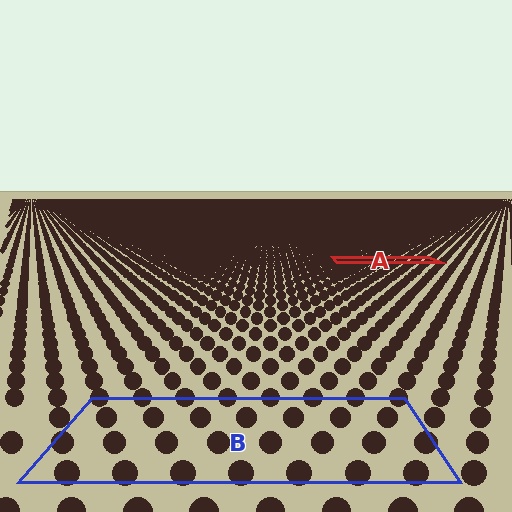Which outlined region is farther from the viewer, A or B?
Region A is farther from the viewer — the texture elements inside it appear smaller and more densely packed.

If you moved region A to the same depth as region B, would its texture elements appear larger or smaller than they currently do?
They would appear larger. At a closer depth, the same texture elements are projected at a bigger on-screen size.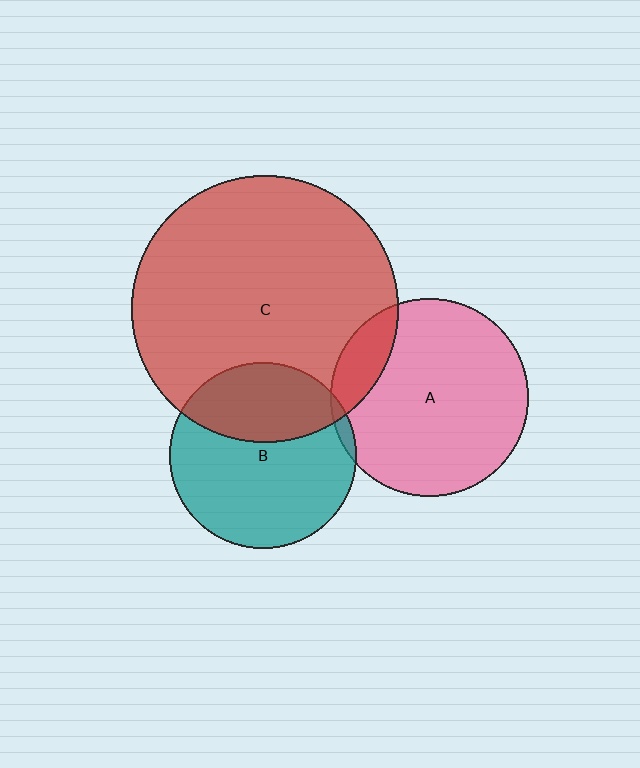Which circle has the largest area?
Circle C (red).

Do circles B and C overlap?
Yes.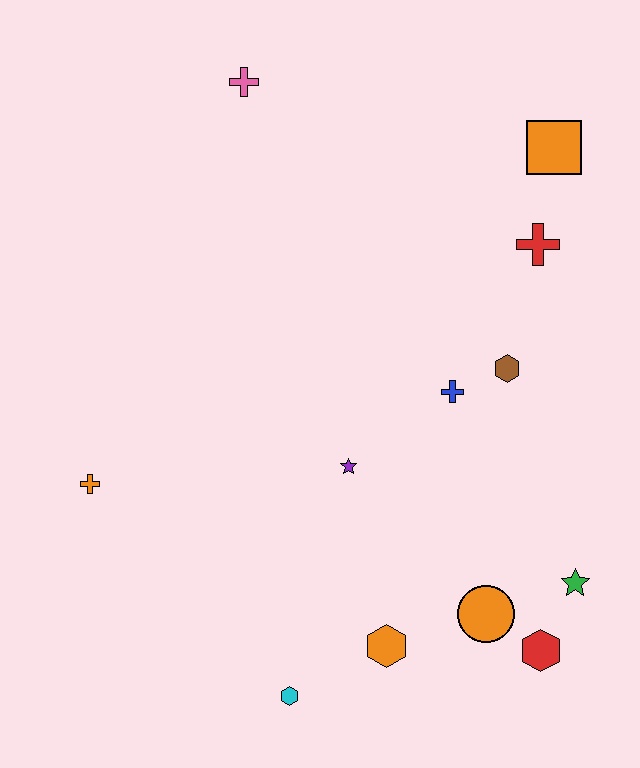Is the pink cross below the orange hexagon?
No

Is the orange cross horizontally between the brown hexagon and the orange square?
No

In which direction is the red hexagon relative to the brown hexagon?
The red hexagon is below the brown hexagon.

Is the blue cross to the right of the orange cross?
Yes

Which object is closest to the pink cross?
The orange square is closest to the pink cross.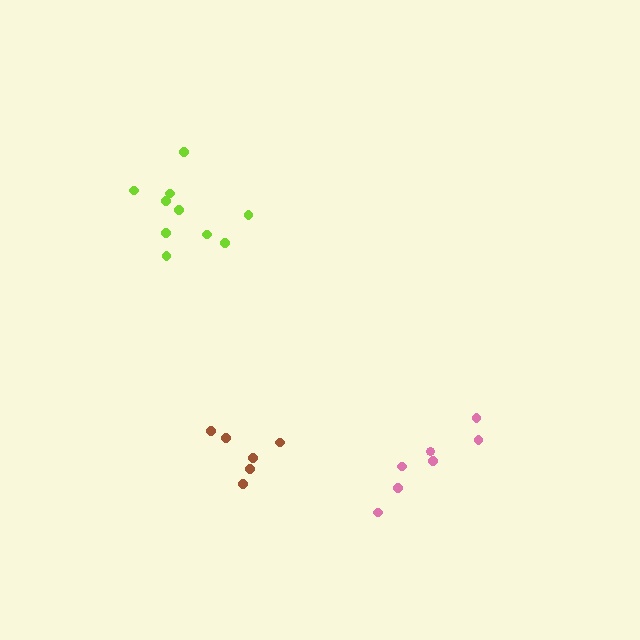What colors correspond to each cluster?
The clusters are colored: pink, lime, brown.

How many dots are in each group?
Group 1: 7 dots, Group 2: 10 dots, Group 3: 6 dots (23 total).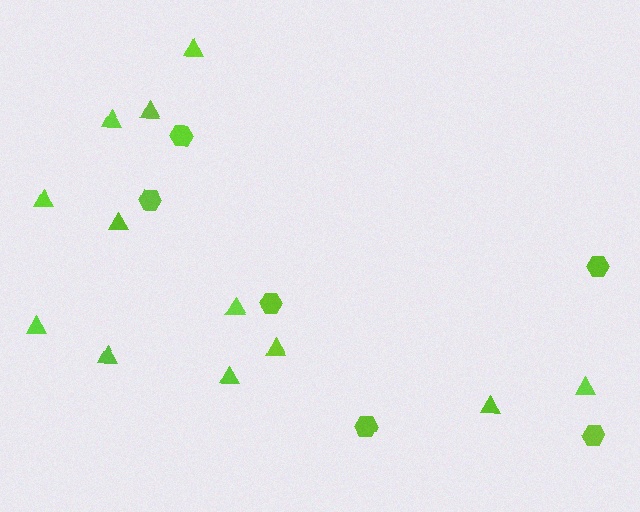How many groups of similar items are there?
There are 2 groups: one group of triangles (12) and one group of hexagons (6).